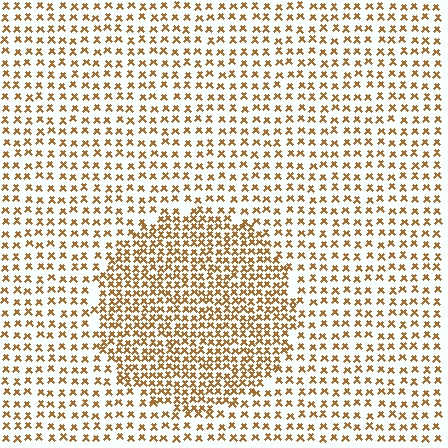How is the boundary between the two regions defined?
The boundary is defined by a change in element density (approximately 1.9x ratio). All elements are the same color, size, and shape.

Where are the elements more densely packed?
The elements are more densely packed inside the circle boundary.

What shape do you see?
I see a circle.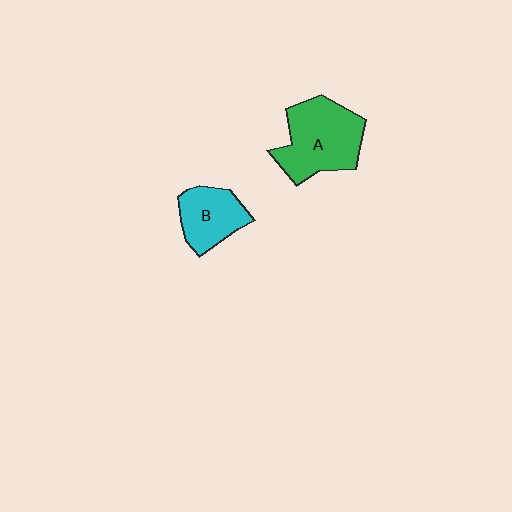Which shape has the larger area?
Shape A (green).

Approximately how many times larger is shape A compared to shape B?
Approximately 1.6 times.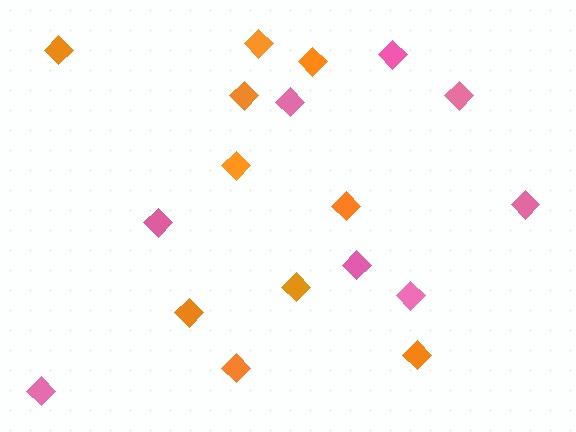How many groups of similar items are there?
There are 2 groups: one group of pink diamonds (8) and one group of orange diamonds (10).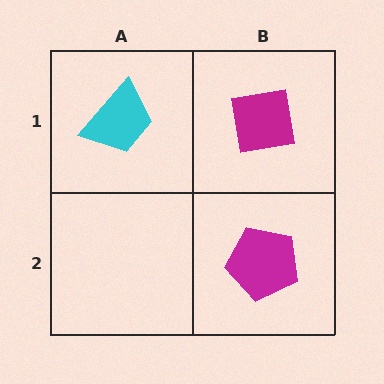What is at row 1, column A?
A cyan trapezoid.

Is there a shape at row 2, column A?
No, that cell is empty.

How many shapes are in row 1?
2 shapes.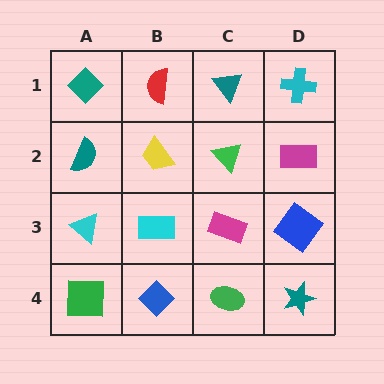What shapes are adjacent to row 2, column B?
A red semicircle (row 1, column B), a cyan rectangle (row 3, column B), a teal semicircle (row 2, column A), a green triangle (row 2, column C).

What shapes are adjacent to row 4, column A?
A cyan triangle (row 3, column A), a blue diamond (row 4, column B).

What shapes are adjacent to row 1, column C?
A green triangle (row 2, column C), a red semicircle (row 1, column B), a cyan cross (row 1, column D).